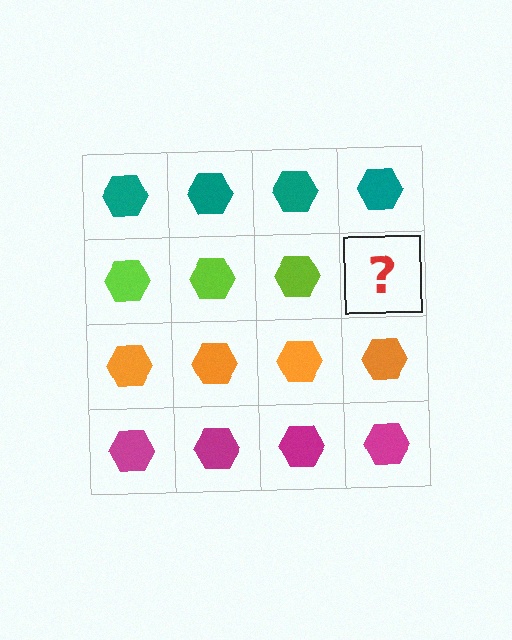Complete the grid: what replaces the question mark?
The question mark should be replaced with a lime hexagon.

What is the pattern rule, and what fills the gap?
The rule is that each row has a consistent color. The gap should be filled with a lime hexagon.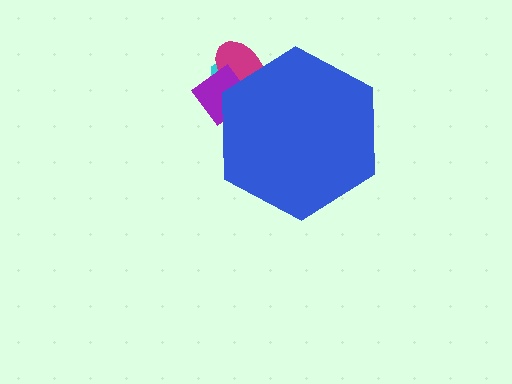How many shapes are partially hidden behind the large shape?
3 shapes are partially hidden.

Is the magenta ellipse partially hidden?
Yes, the magenta ellipse is partially hidden behind the blue hexagon.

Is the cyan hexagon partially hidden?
Yes, the cyan hexagon is partially hidden behind the blue hexagon.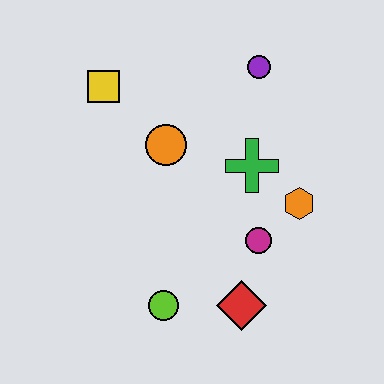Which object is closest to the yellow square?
The orange circle is closest to the yellow square.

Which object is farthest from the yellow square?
The red diamond is farthest from the yellow square.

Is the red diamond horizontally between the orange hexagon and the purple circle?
No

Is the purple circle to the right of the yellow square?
Yes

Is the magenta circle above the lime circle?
Yes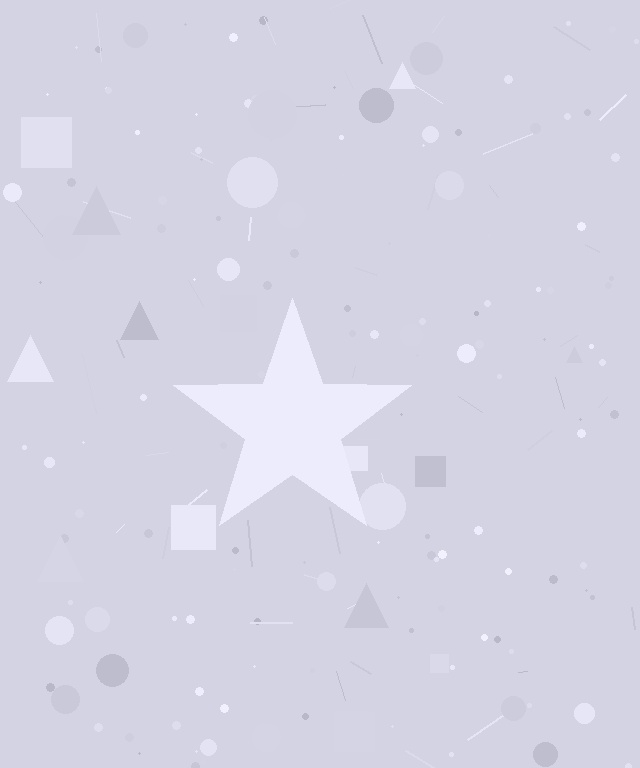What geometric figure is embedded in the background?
A star is embedded in the background.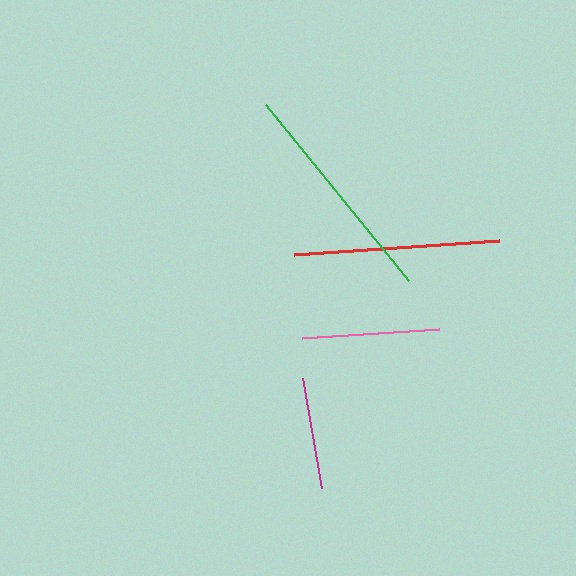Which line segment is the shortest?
The magenta line is the shortest at approximately 111 pixels.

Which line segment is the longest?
The green line is the longest at approximately 226 pixels.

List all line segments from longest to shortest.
From longest to shortest: green, red, pink, magenta.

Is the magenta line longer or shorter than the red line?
The red line is longer than the magenta line.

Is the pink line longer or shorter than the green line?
The green line is longer than the pink line.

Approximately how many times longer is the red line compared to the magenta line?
The red line is approximately 1.9 times the length of the magenta line.